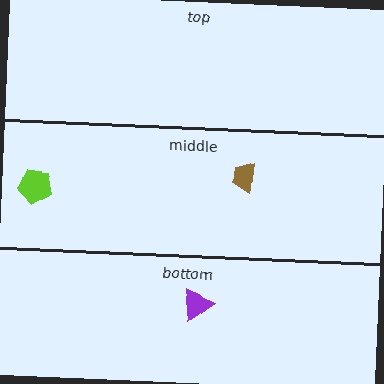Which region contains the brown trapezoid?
The middle region.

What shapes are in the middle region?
The brown trapezoid, the lime pentagon.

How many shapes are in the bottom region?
1.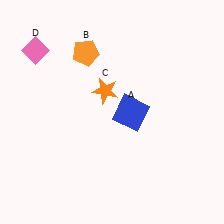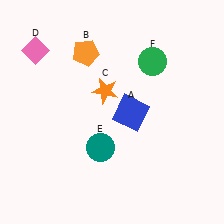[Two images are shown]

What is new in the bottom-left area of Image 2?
A teal circle (E) was added in the bottom-left area of Image 2.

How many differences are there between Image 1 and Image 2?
There are 2 differences between the two images.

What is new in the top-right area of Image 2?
A green circle (F) was added in the top-right area of Image 2.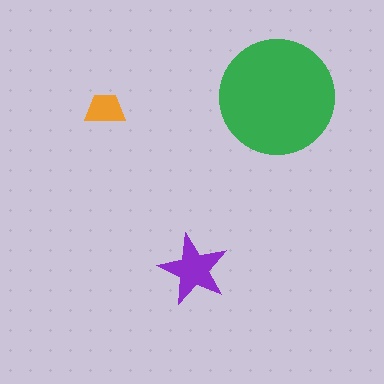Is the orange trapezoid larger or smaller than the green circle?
Smaller.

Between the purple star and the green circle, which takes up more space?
The green circle.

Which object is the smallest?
The orange trapezoid.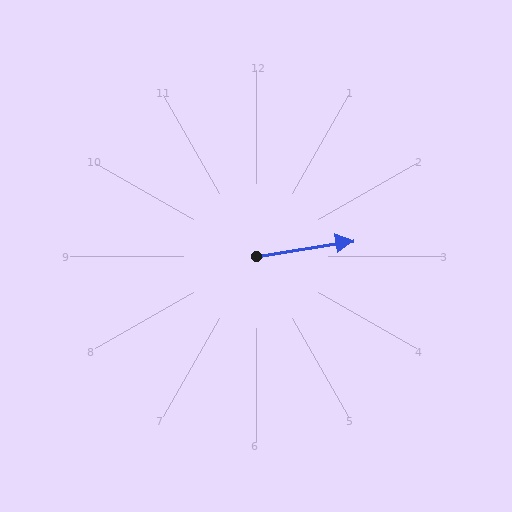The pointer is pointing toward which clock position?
Roughly 3 o'clock.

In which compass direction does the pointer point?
East.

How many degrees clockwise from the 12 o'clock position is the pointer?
Approximately 81 degrees.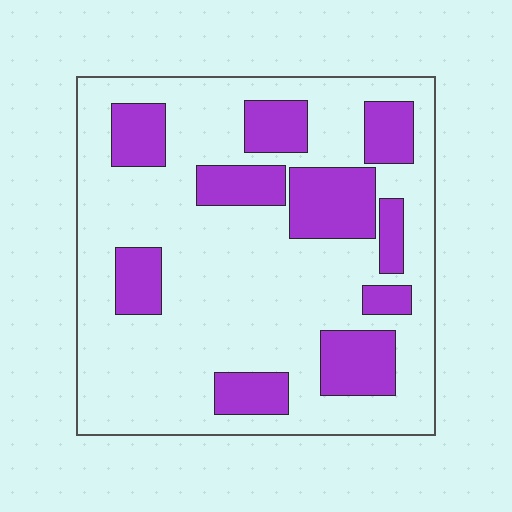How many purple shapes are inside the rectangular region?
10.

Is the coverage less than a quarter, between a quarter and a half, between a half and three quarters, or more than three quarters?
Between a quarter and a half.